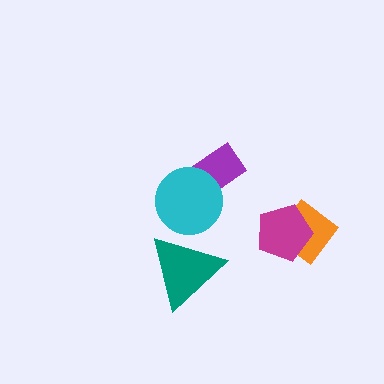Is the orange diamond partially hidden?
Yes, it is partially covered by another shape.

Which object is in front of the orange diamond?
The magenta pentagon is in front of the orange diamond.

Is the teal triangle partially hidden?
Yes, it is partially covered by another shape.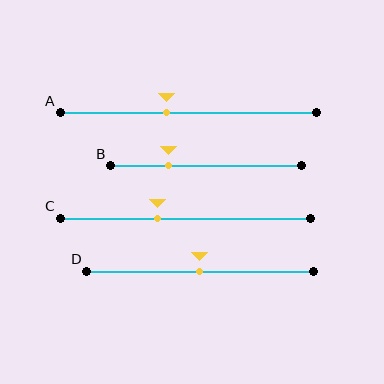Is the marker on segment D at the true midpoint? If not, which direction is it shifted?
Yes, the marker on segment D is at the true midpoint.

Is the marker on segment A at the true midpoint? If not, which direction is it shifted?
No, the marker on segment A is shifted to the left by about 9% of the segment length.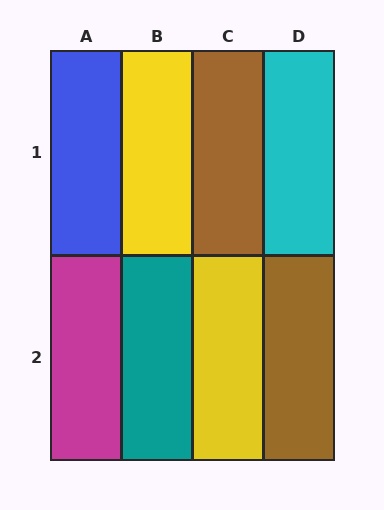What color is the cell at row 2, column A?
Magenta.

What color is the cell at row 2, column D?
Brown.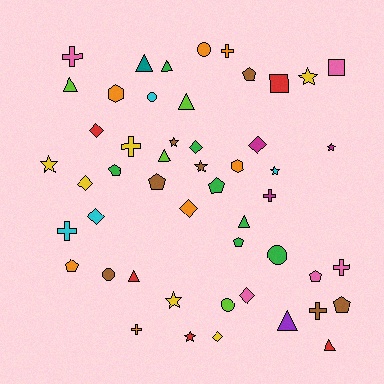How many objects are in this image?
There are 50 objects.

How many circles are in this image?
There are 5 circles.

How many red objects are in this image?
There are 5 red objects.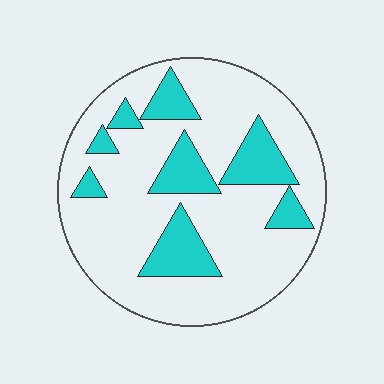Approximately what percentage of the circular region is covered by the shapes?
Approximately 25%.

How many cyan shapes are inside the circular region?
8.